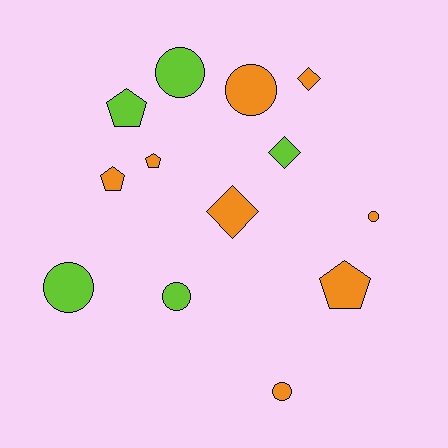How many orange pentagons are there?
There are 3 orange pentagons.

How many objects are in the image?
There are 13 objects.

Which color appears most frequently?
Orange, with 8 objects.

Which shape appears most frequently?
Circle, with 6 objects.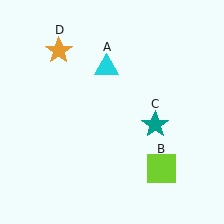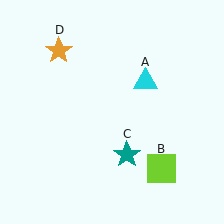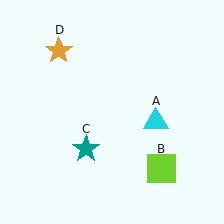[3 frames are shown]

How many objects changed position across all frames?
2 objects changed position: cyan triangle (object A), teal star (object C).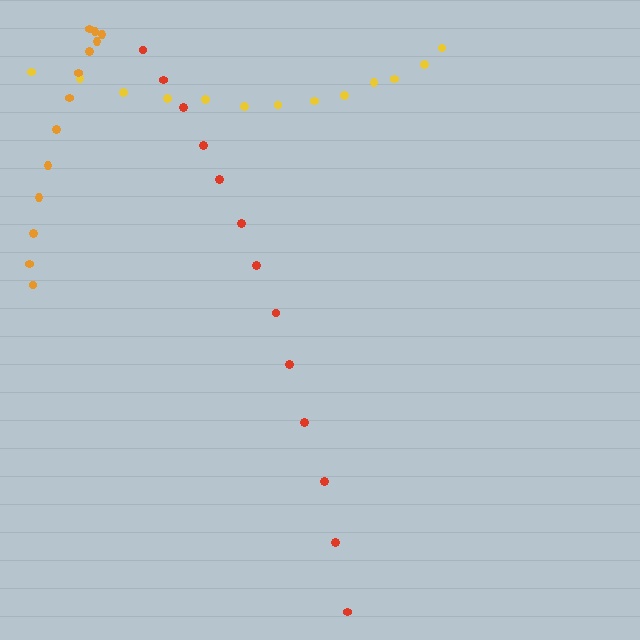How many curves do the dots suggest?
There are 3 distinct paths.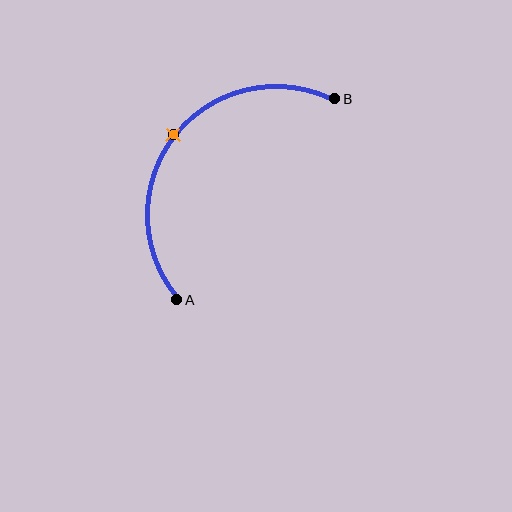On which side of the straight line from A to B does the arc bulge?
The arc bulges above and to the left of the straight line connecting A and B.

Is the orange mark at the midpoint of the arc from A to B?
Yes. The orange mark lies on the arc at equal arc-length from both A and B — it is the arc midpoint.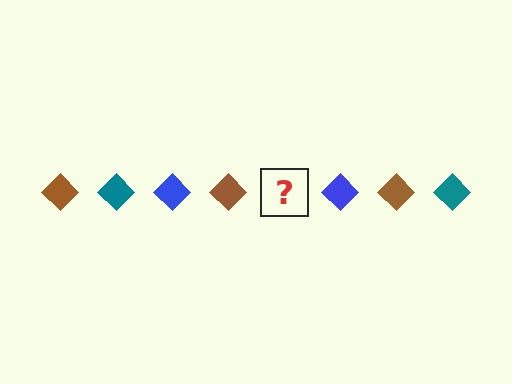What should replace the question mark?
The question mark should be replaced with a teal diamond.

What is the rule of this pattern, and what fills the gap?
The rule is that the pattern cycles through brown, teal, blue diamonds. The gap should be filled with a teal diamond.